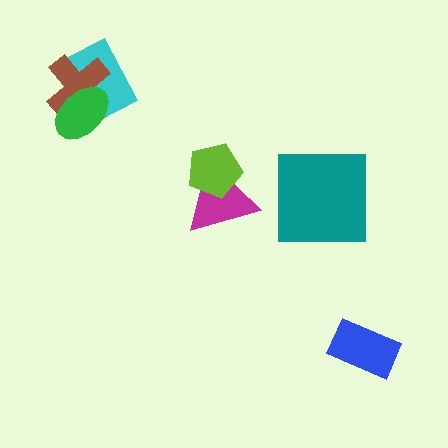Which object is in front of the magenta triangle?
The lime pentagon is in front of the magenta triangle.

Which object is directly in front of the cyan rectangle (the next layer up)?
The brown cross is directly in front of the cyan rectangle.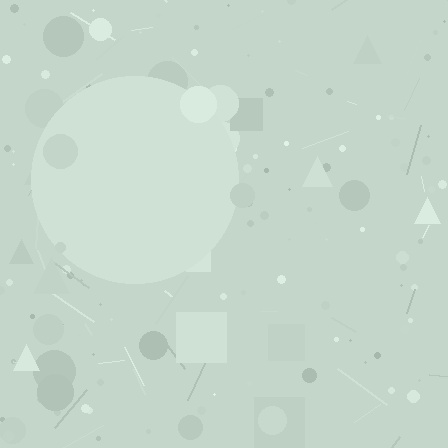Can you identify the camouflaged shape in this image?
The camouflaged shape is a circle.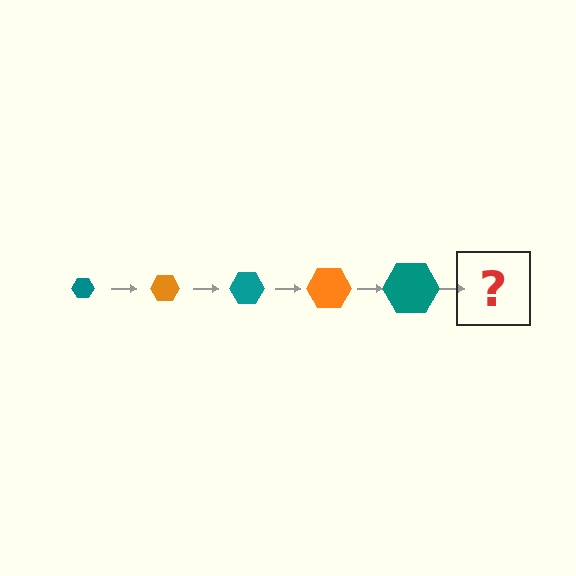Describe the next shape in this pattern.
It should be an orange hexagon, larger than the previous one.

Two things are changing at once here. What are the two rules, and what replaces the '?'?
The two rules are that the hexagon grows larger each step and the color cycles through teal and orange. The '?' should be an orange hexagon, larger than the previous one.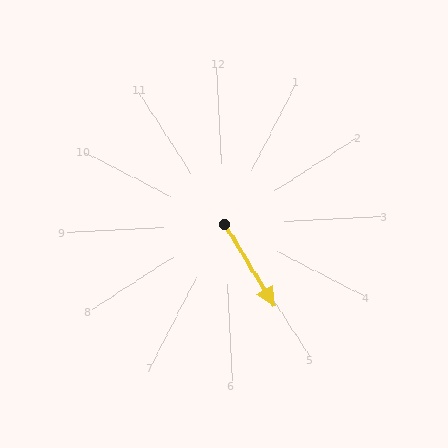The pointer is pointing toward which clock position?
Roughly 5 o'clock.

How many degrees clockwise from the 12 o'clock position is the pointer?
Approximately 151 degrees.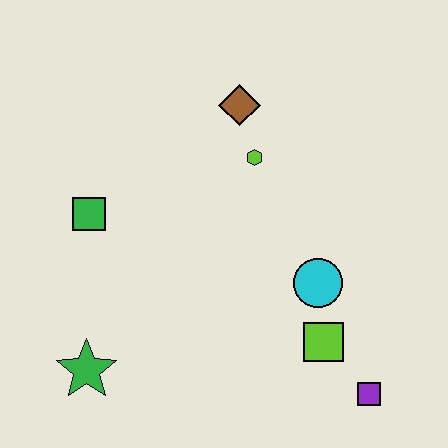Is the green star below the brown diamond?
Yes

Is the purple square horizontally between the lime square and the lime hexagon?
No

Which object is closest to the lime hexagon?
The brown diamond is closest to the lime hexagon.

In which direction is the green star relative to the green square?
The green star is below the green square.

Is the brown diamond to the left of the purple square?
Yes